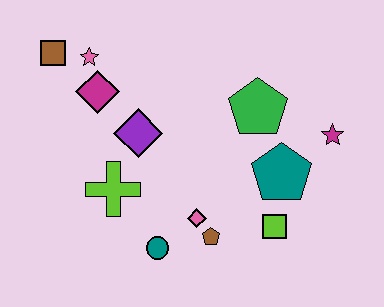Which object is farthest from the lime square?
The brown square is farthest from the lime square.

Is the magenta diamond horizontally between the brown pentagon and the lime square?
No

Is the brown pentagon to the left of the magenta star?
Yes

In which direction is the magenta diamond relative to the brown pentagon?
The magenta diamond is above the brown pentagon.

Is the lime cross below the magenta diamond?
Yes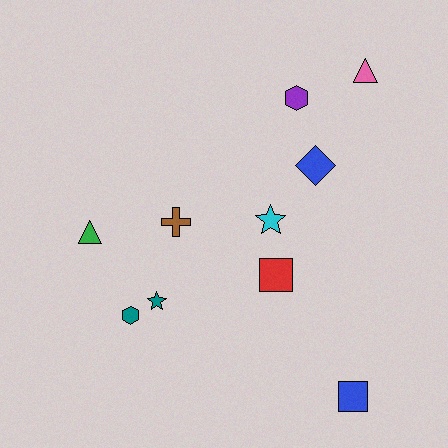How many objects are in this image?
There are 10 objects.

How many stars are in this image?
There are 2 stars.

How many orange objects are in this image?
There are no orange objects.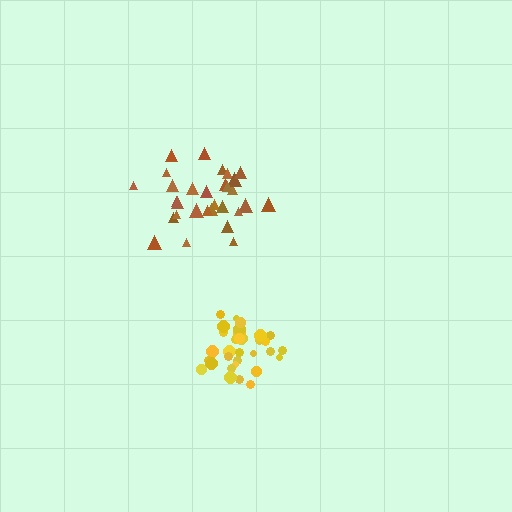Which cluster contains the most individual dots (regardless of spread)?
Yellow (32).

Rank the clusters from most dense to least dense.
yellow, brown.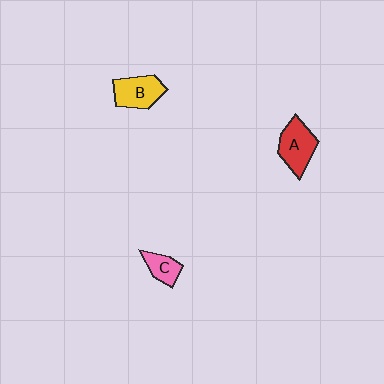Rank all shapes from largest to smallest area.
From largest to smallest: A (red), B (yellow), C (pink).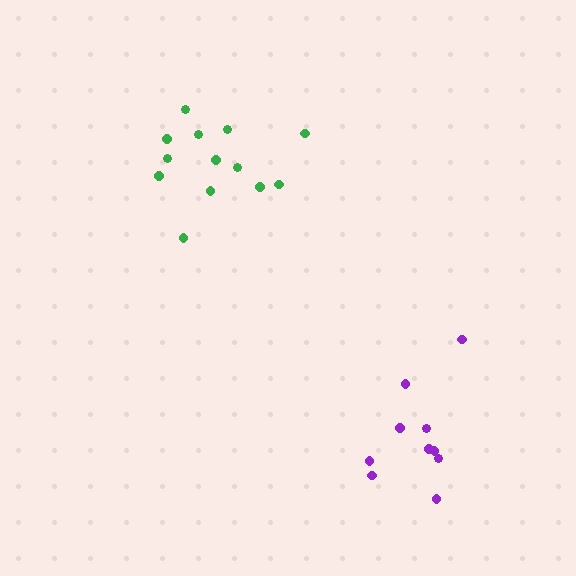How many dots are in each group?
Group 1: 13 dots, Group 2: 10 dots (23 total).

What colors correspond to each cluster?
The clusters are colored: green, purple.